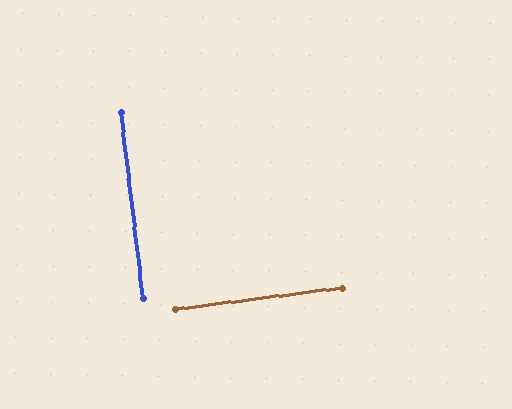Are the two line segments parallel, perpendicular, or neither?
Perpendicular — they meet at approximately 89°.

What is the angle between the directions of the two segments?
Approximately 89 degrees.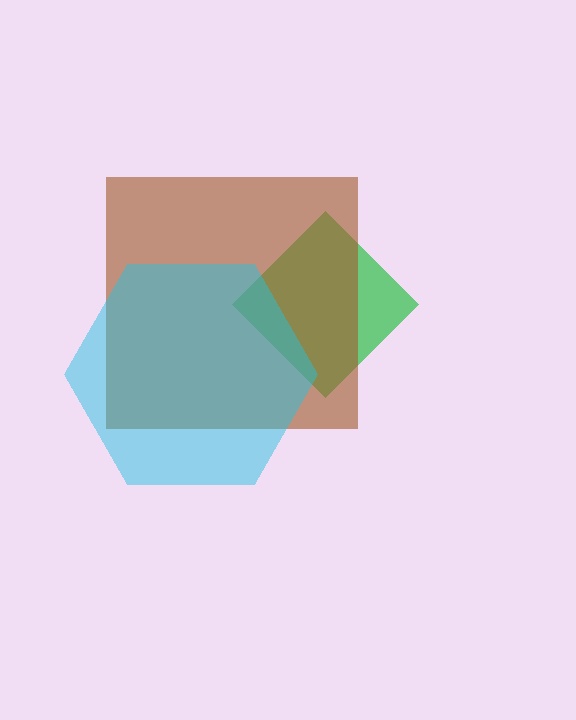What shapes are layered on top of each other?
The layered shapes are: a green diamond, a brown square, a cyan hexagon.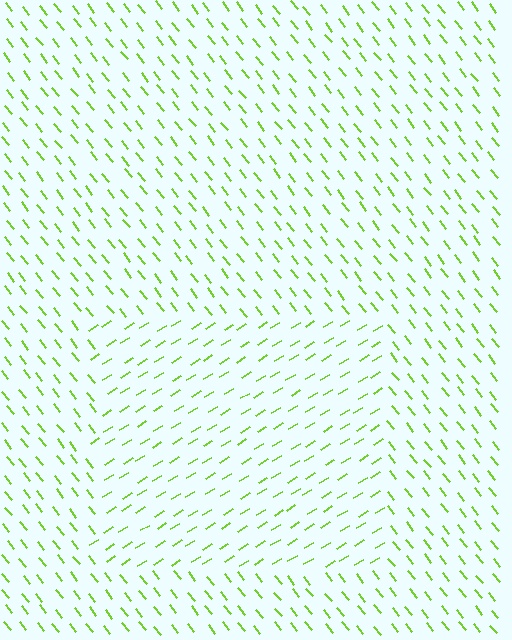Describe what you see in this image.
The image is filled with small lime line segments. A rectangle region in the image has lines oriented differently from the surrounding lines, creating a visible texture boundary.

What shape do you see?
I see a rectangle.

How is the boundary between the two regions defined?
The boundary is defined purely by a change in line orientation (approximately 83 degrees difference). All lines are the same color and thickness.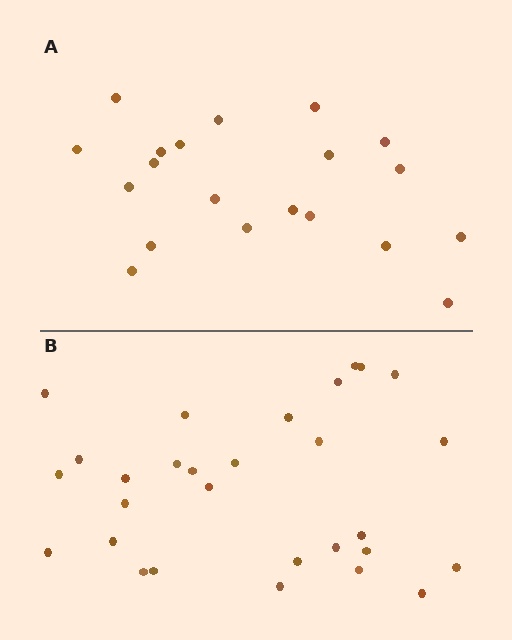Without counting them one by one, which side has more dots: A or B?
Region B (the bottom region) has more dots.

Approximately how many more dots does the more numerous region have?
Region B has roughly 8 or so more dots than region A.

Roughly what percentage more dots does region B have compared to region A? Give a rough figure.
About 45% more.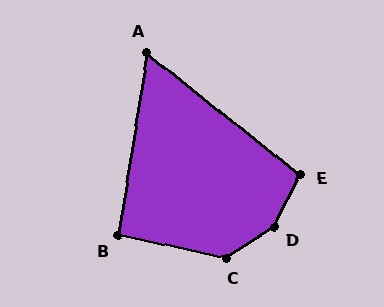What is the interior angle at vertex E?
Approximately 102 degrees (obtuse).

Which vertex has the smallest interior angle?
A, at approximately 61 degrees.